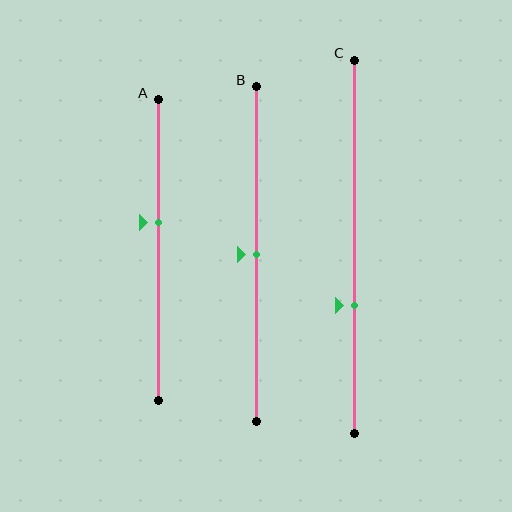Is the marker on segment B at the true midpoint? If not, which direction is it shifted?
Yes, the marker on segment B is at the true midpoint.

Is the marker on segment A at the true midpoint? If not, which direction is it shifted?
No, the marker on segment A is shifted upward by about 9% of the segment length.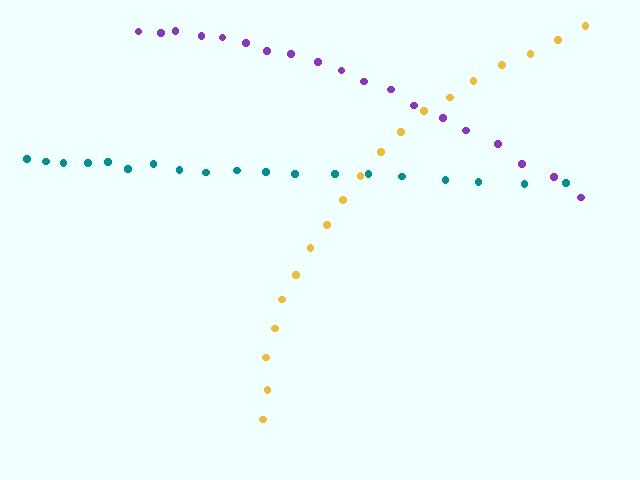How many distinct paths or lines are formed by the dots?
There are 3 distinct paths.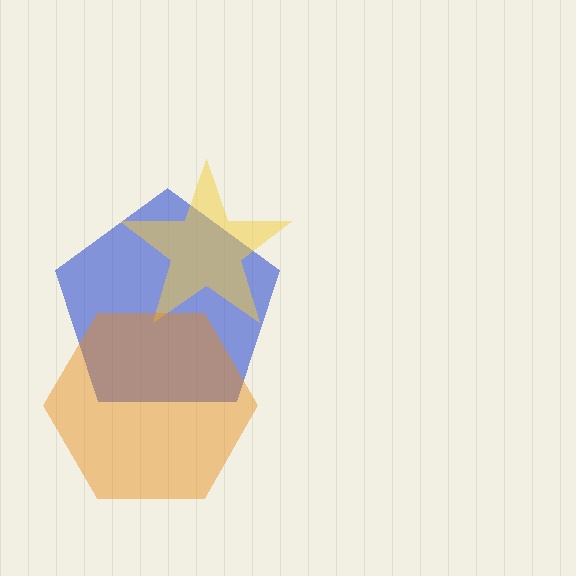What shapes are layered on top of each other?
The layered shapes are: a blue pentagon, a yellow star, an orange hexagon.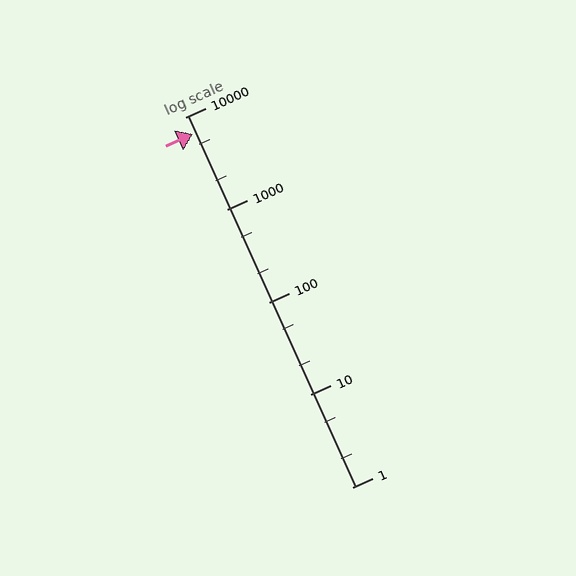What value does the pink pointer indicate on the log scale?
The pointer indicates approximately 6600.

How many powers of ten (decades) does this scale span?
The scale spans 4 decades, from 1 to 10000.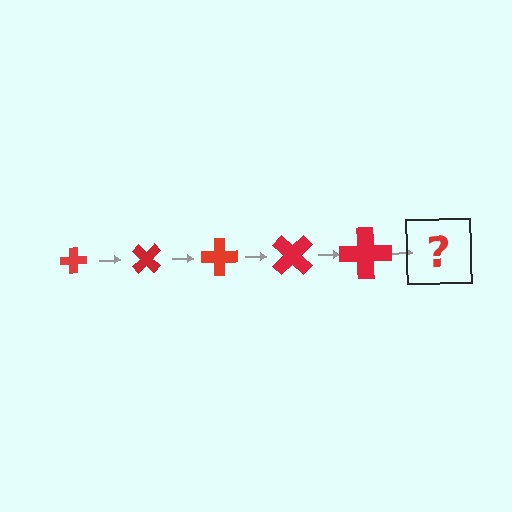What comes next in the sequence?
The next element should be a cross, larger than the previous one and rotated 225 degrees from the start.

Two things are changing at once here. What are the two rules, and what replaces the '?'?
The two rules are that the cross grows larger each step and it rotates 45 degrees each step. The '?' should be a cross, larger than the previous one and rotated 225 degrees from the start.